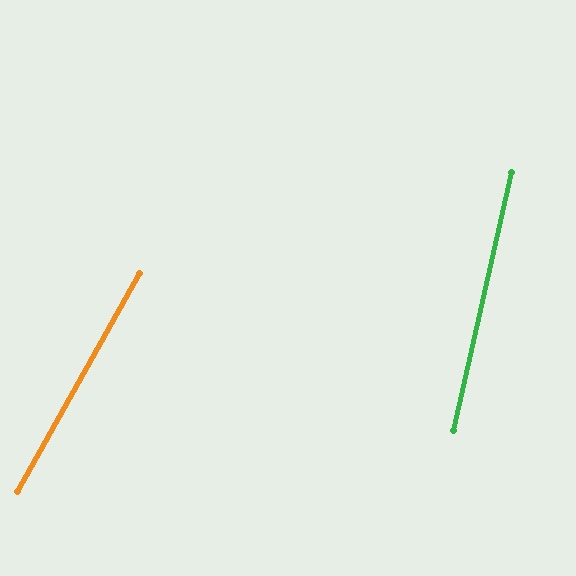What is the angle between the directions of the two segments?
Approximately 17 degrees.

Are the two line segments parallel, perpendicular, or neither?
Neither parallel nor perpendicular — they differ by about 17°.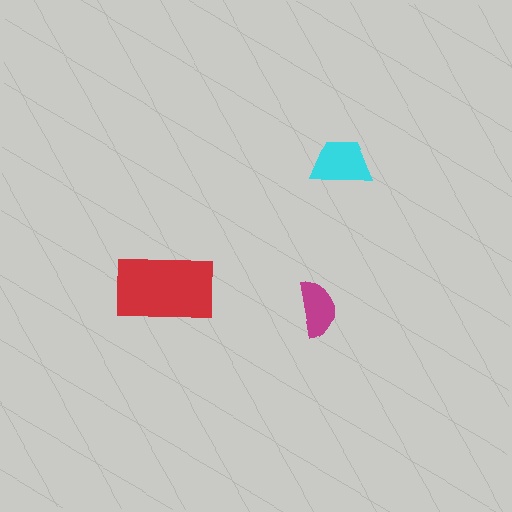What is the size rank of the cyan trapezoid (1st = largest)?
2nd.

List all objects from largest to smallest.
The red rectangle, the cyan trapezoid, the magenta semicircle.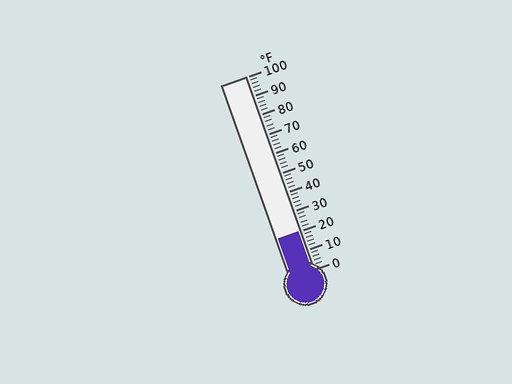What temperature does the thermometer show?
The thermometer shows approximately 20°F.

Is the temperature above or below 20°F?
The temperature is at 20°F.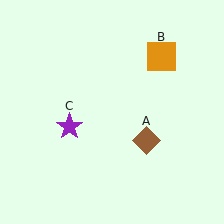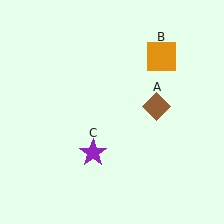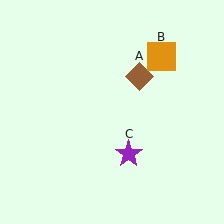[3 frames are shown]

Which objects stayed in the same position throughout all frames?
Orange square (object B) remained stationary.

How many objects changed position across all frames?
2 objects changed position: brown diamond (object A), purple star (object C).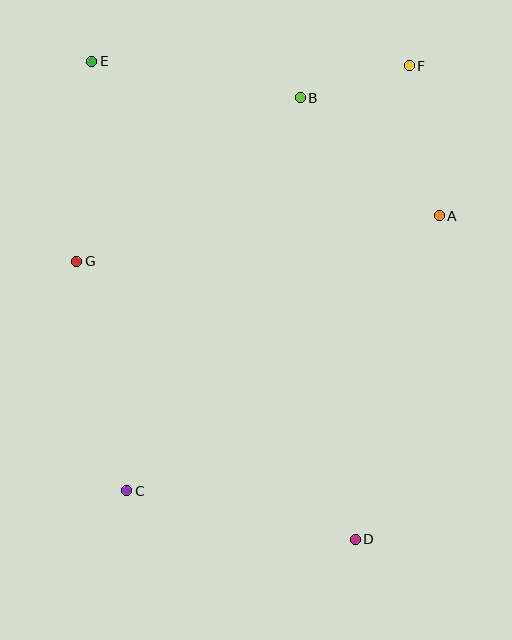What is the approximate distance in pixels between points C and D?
The distance between C and D is approximately 234 pixels.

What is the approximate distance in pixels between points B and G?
The distance between B and G is approximately 277 pixels.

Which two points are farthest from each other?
Points D and E are farthest from each other.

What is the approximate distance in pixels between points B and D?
The distance between B and D is approximately 445 pixels.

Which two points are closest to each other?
Points B and F are closest to each other.